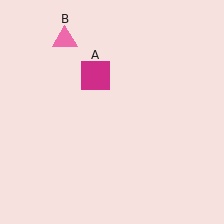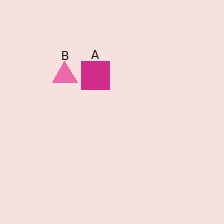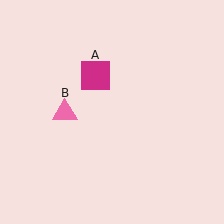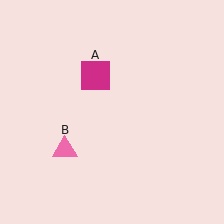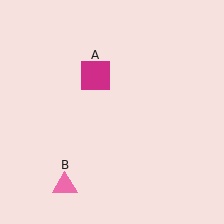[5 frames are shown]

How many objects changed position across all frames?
1 object changed position: pink triangle (object B).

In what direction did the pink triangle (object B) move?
The pink triangle (object B) moved down.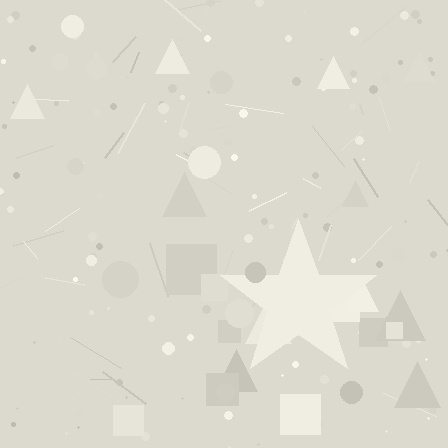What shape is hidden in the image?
A star is hidden in the image.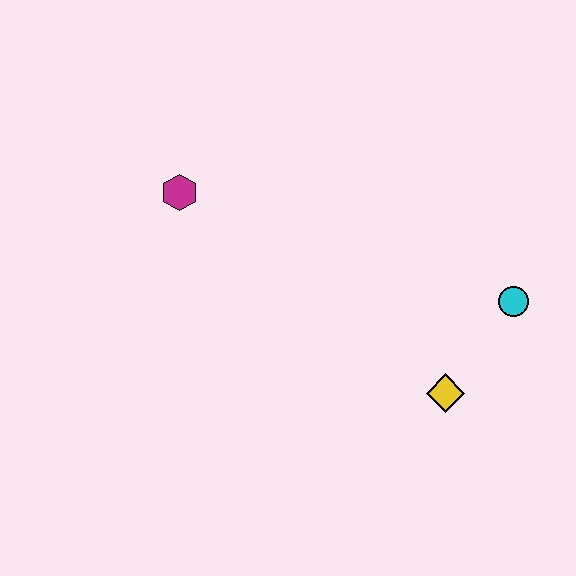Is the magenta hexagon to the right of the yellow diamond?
No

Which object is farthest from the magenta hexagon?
The cyan circle is farthest from the magenta hexagon.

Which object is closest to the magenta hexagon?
The yellow diamond is closest to the magenta hexagon.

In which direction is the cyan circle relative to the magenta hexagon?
The cyan circle is to the right of the magenta hexagon.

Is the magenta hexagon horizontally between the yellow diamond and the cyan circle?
No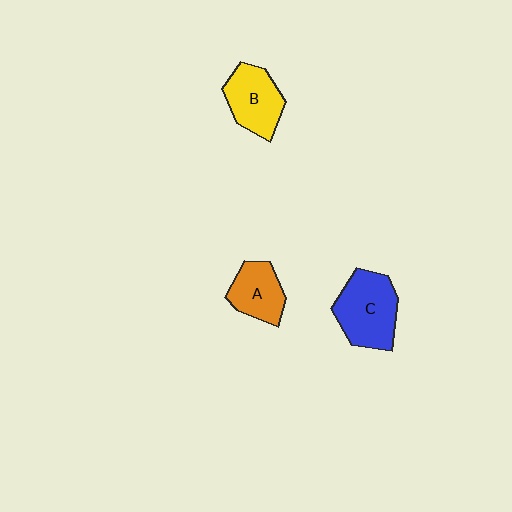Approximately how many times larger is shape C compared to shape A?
Approximately 1.5 times.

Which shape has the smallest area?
Shape A (orange).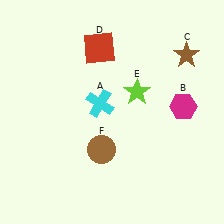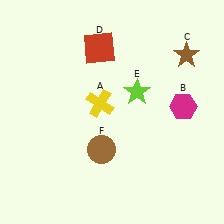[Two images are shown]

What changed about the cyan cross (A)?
In Image 1, A is cyan. In Image 2, it changed to yellow.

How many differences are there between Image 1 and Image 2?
There is 1 difference between the two images.